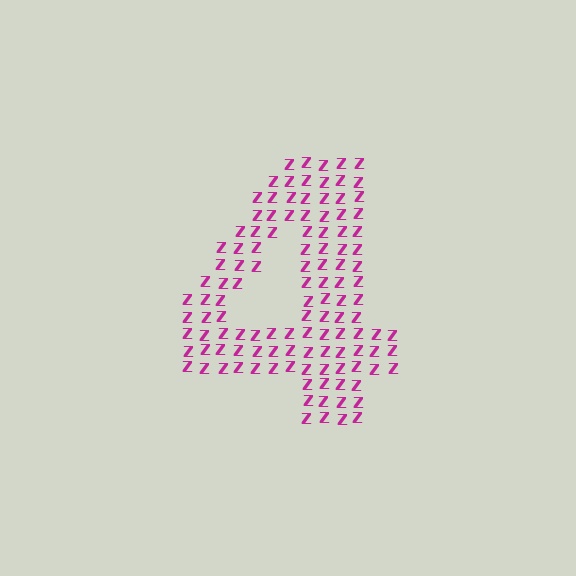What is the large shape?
The large shape is the digit 4.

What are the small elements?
The small elements are letter Z's.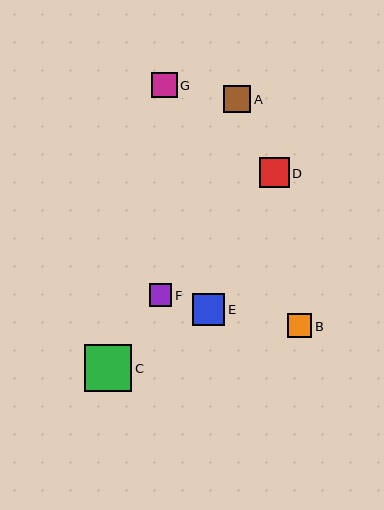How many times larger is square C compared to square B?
Square C is approximately 2.0 times the size of square B.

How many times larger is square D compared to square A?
Square D is approximately 1.1 times the size of square A.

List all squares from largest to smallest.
From largest to smallest: C, E, D, A, G, B, F.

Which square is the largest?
Square C is the largest with a size of approximately 47 pixels.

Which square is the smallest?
Square F is the smallest with a size of approximately 23 pixels.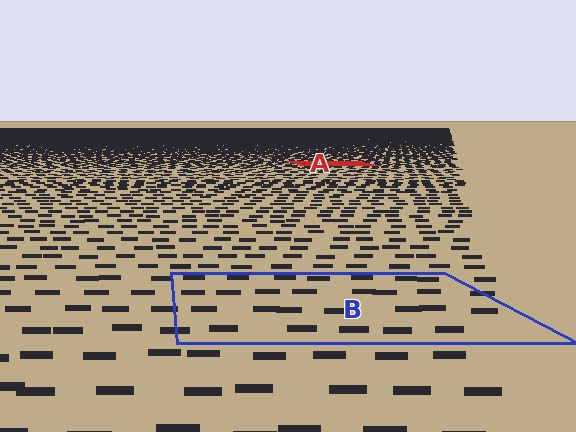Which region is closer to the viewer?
Region B is closer. The texture elements there are larger and more spread out.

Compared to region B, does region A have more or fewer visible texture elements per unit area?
Region A has more texture elements per unit area — they are packed more densely because it is farther away.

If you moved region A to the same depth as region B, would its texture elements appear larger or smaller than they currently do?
They would appear larger. At a closer depth, the same texture elements are projected at a bigger on-screen size.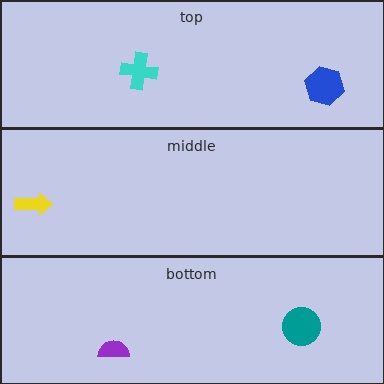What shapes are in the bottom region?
The purple semicircle, the teal circle.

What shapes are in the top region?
The cyan cross, the blue hexagon.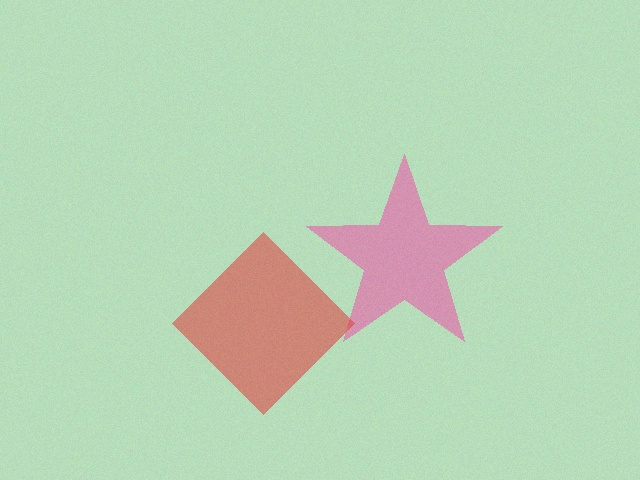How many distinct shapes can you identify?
There are 2 distinct shapes: a pink star, a red diamond.